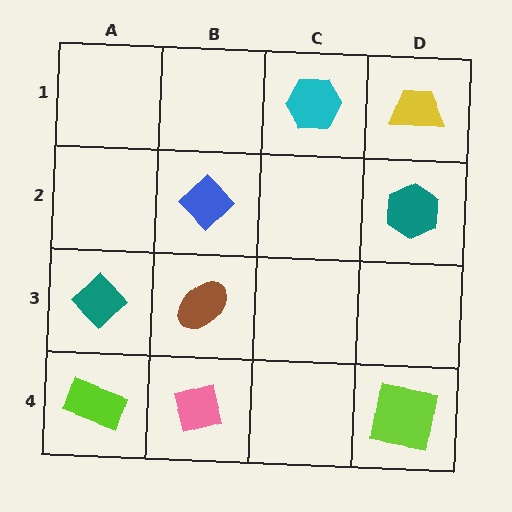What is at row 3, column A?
A teal diamond.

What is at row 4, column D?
A lime square.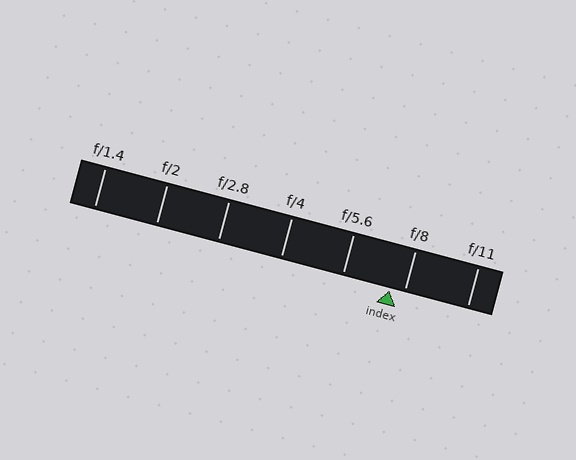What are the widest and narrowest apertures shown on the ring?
The widest aperture shown is f/1.4 and the narrowest is f/11.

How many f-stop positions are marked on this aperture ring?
There are 7 f-stop positions marked.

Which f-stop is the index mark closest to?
The index mark is closest to f/8.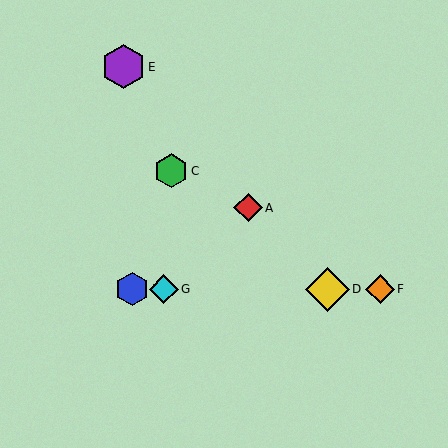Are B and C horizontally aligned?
No, B is at y≈289 and C is at y≈171.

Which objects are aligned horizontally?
Objects B, D, F, G are aligned horizontally.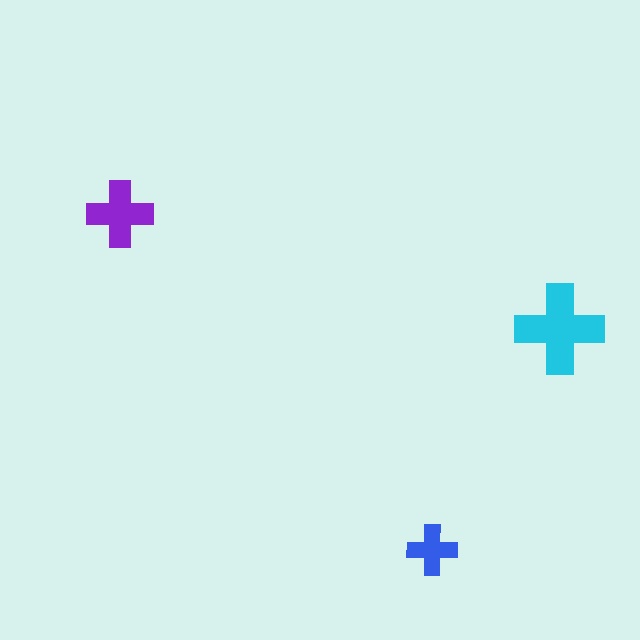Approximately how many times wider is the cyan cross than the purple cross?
About 1.5 times wider.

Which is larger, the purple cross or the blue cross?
The purple one.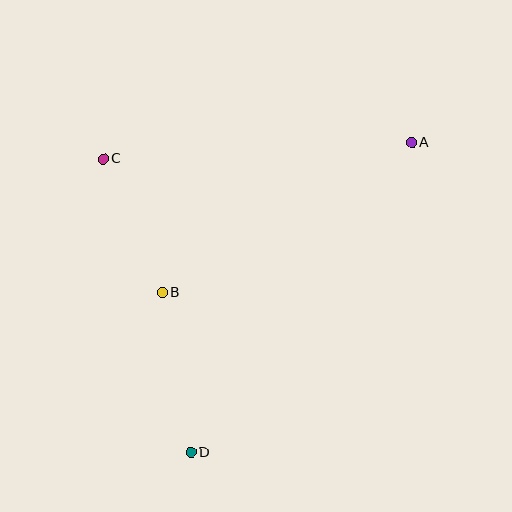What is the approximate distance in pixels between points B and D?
The distance between B and D is approximately 162 pixels.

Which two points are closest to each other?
Points B and C are closest to each other.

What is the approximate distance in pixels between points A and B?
The distance between A and B is approximately 291 pixels.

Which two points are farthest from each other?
Points A and D are farthest from each other.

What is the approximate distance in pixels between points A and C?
The distance between A and C is approximately 309 pixels.